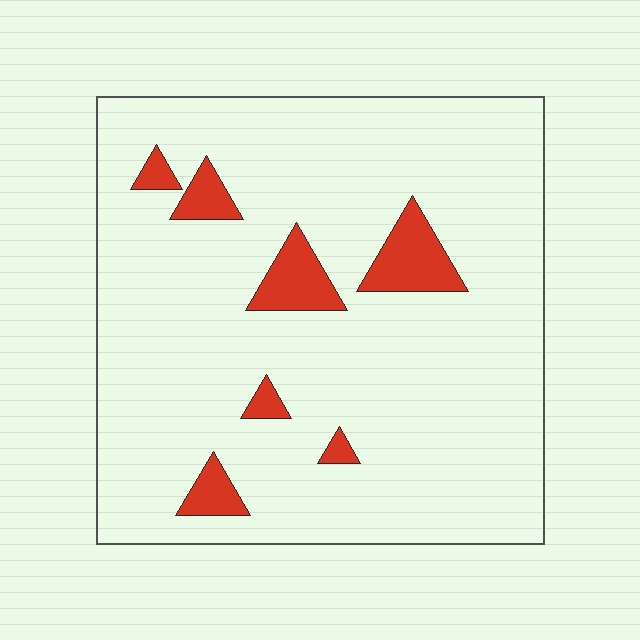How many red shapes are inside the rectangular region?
7.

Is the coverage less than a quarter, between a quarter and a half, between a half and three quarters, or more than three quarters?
Less than a quarter.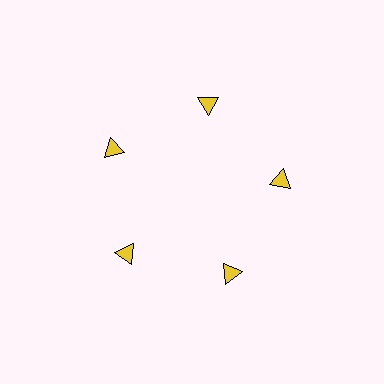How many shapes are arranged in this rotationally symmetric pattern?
There are 5 shapes, arranged in 5 groups of 1.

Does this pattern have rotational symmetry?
Yes, this pattern has 5-fold rotational symmetry. It looks the same after rotating 72 degrees around the center.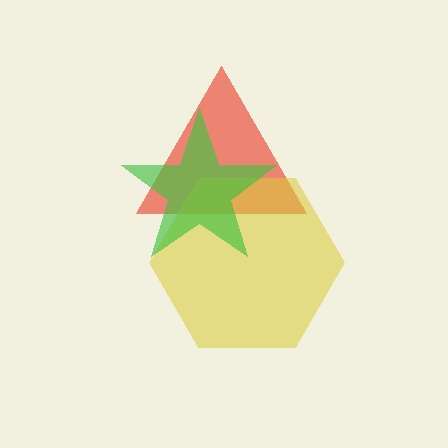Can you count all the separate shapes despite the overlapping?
Yes, there are 3 separate shapes.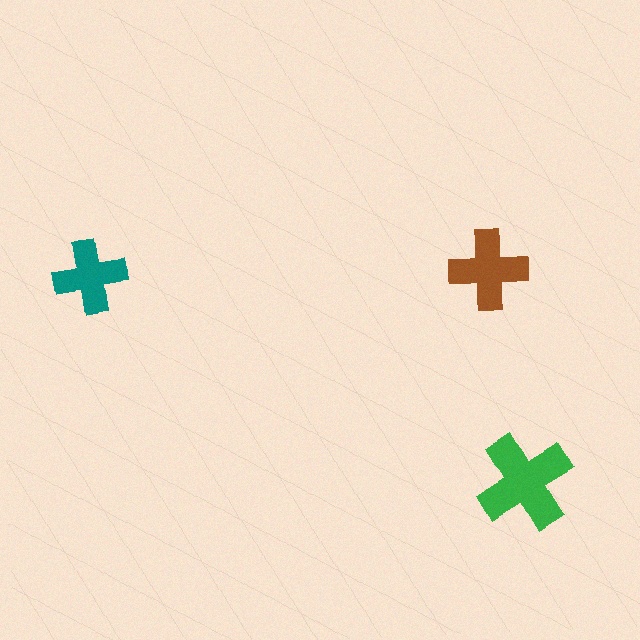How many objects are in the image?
There are 3 objects in the image.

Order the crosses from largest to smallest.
the green one, the brown one, the teal one.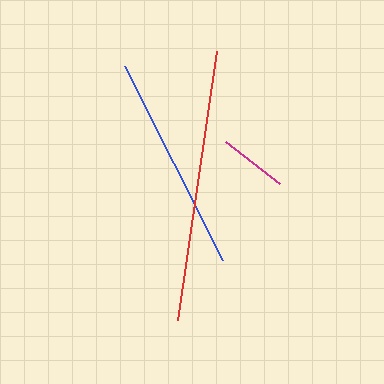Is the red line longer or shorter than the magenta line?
The red line is longer than the magenta line.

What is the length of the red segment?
The red segment is approximately 271 pixels long.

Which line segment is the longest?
The red line is the longest at approximately 271 pixels.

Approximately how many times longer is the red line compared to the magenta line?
The red line is approximately 3.9 times the length of the magenta line.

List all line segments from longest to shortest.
From longest to shortest: red, blue, magenta.